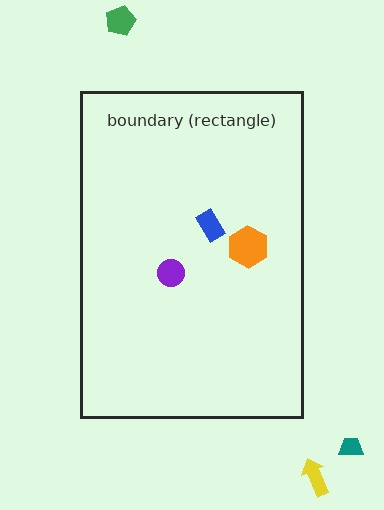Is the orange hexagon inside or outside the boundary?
Inside.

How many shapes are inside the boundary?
3 inside, 3 outside.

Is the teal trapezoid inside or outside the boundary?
Outside.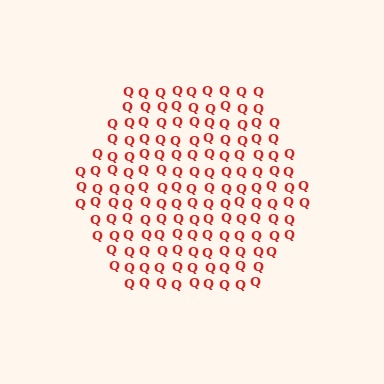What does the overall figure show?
The overall figure shows a hexagon.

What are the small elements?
The small elements are letter Q's.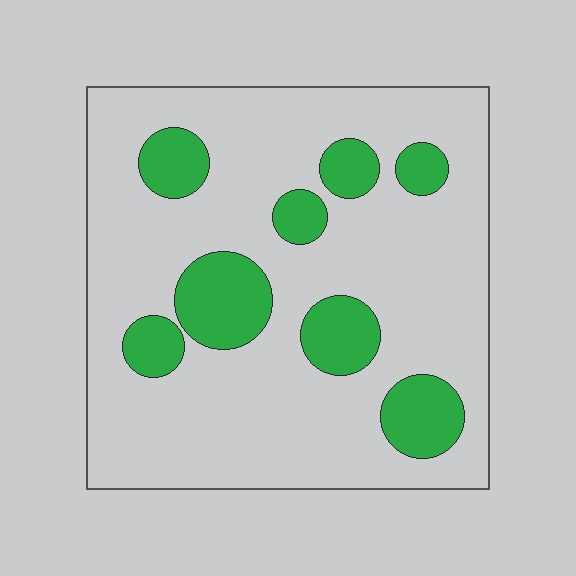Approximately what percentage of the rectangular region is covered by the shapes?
Approximately 20%.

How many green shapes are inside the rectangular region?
8.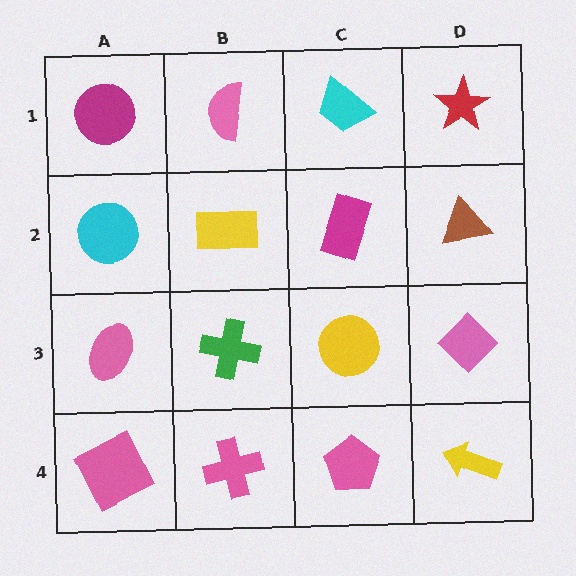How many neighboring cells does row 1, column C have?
3.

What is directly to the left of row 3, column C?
A green cross.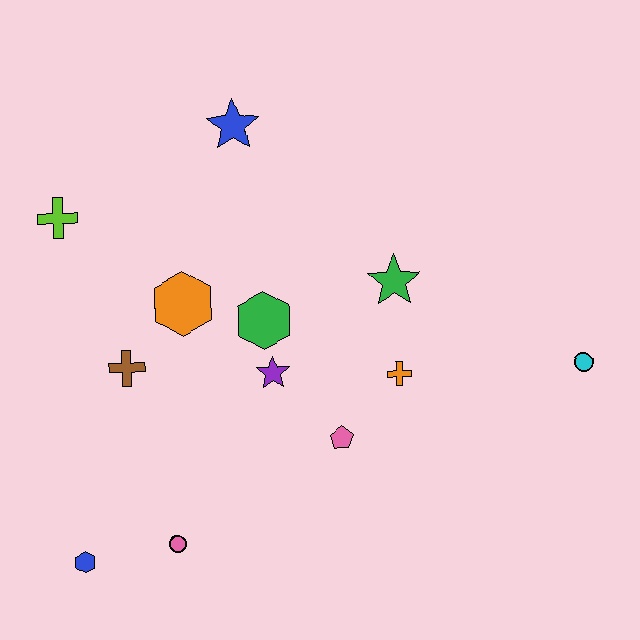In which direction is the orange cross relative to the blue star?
The orange cross is below the blue star.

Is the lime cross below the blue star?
Yes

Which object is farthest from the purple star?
The cyan circle is farthest from the purple star.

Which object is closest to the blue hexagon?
The pink circle is closest to the blue hexagon.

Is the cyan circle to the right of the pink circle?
Yes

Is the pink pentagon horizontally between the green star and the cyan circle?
No